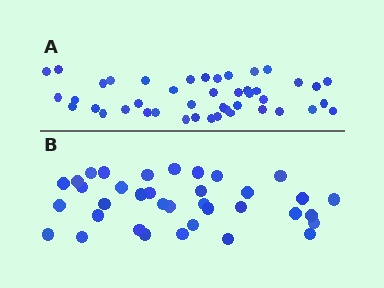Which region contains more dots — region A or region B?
Region A (the top region) has more dots.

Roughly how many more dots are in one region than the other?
Region A has roughly 8 or so more dots than region B.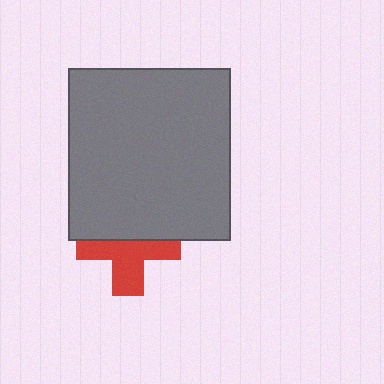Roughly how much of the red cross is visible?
About half of it is visible (roughly 54%).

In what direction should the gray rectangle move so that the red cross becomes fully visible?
The gray rectangle should move up. That is the shortest direction to clear the overlap and leave the red cross fully visible.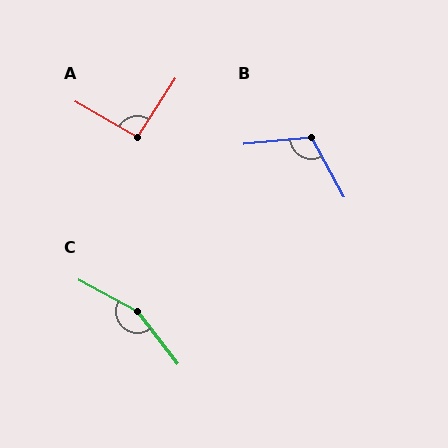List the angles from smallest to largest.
A (93°), B (113°), C (156°).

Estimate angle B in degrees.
Approximately 113 degrees.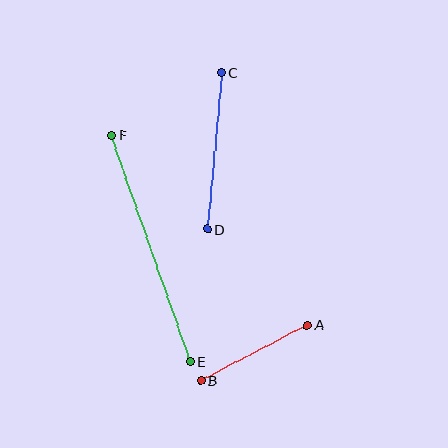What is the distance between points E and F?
The distance is approximately 239 pixels.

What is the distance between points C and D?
The distance is approximately 157 pixels.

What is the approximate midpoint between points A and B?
The midpoint is at approximately (254, 353) pixels.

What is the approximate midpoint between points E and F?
The midpoint is at approximately (151, 248) pixels.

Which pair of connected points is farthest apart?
Points E and F are farthest apart.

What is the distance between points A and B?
The distance is approximately 120 pixels.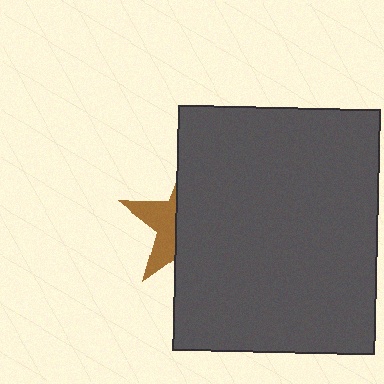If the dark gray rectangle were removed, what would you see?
You would see the complete brown star.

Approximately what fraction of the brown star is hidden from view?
Roughly 65% of the brown star is hidden behind the dark gray rectangle.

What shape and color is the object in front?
The object in front is a dark gray rectangle.